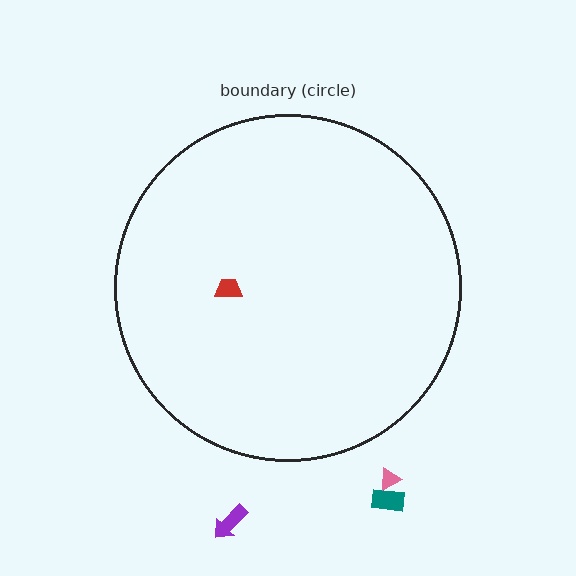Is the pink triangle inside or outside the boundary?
Outside.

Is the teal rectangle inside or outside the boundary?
Outside.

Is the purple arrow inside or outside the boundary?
Outside.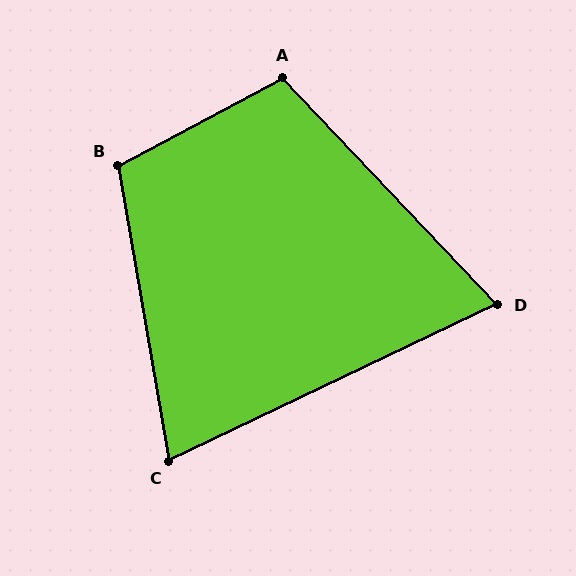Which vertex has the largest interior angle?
B, at approximately 108 degrees.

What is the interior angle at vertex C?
Approximately 74 degrees (acute).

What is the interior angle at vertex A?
Approximately 106 degrees (obtuse).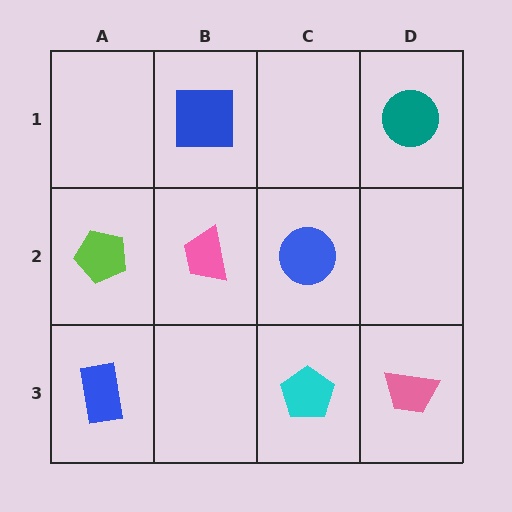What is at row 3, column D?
A pink trapezoid.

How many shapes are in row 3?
3 shapes.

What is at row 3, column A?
A blue rectangle.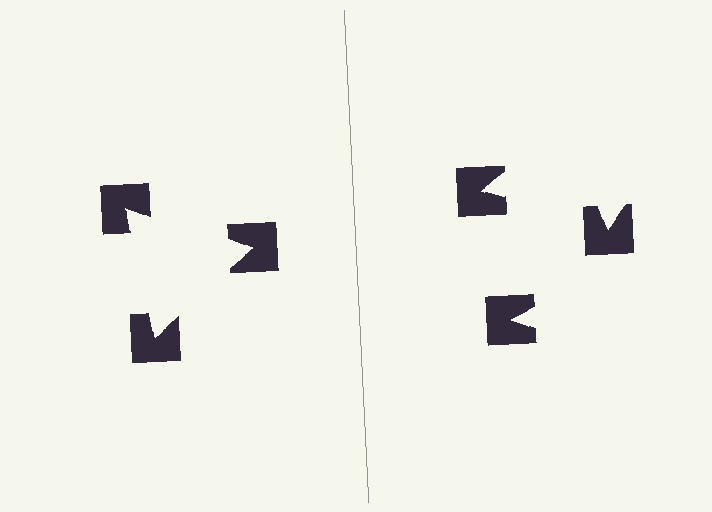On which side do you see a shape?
An illusory triangle appears on the left side. On the right side the wedge cuts are rotated, so no coherent shape forms.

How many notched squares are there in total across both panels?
6 — 3 on each side.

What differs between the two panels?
The notched squares are positioned identically on both sides; only the wedge orientations differ. On the left they align to a triangle; on the right they are misaligned.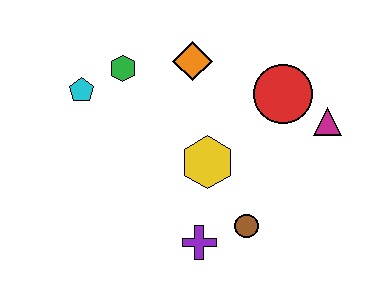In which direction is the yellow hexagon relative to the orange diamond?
The yellow hexagon is below the orange diamond.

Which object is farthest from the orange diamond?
The purple cross is farthest from the orange diamond.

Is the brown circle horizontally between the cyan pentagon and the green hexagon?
No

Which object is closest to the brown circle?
The purple cross is closest to the brown circle.